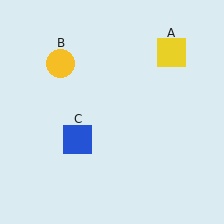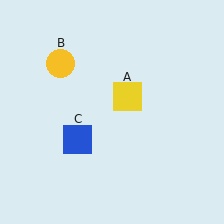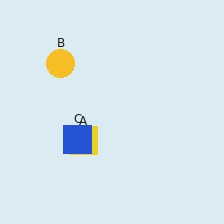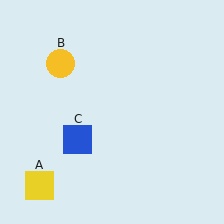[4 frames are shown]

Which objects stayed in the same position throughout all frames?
Yellow circle (object B) and blue square (object C) remained stationary.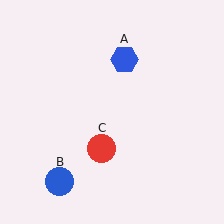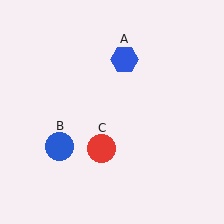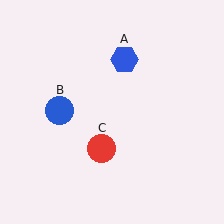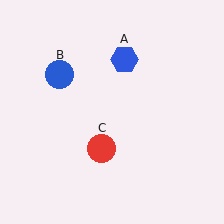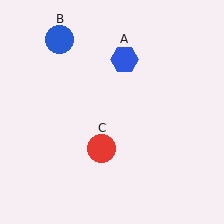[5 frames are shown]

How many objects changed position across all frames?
1 object changed position: blue circle (object B).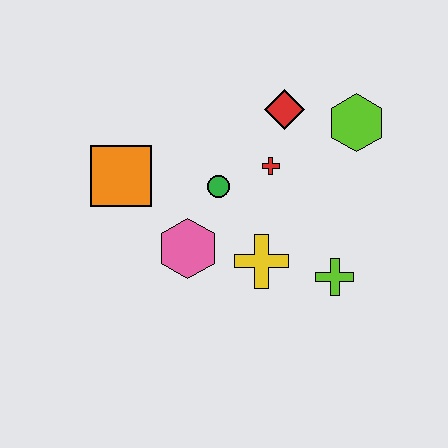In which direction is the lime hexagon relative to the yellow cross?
The lime hexagon is above the yellow cross.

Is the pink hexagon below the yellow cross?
No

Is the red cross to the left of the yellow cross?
No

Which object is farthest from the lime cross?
The orange square is farthest from the lime cross.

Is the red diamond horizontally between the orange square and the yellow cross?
No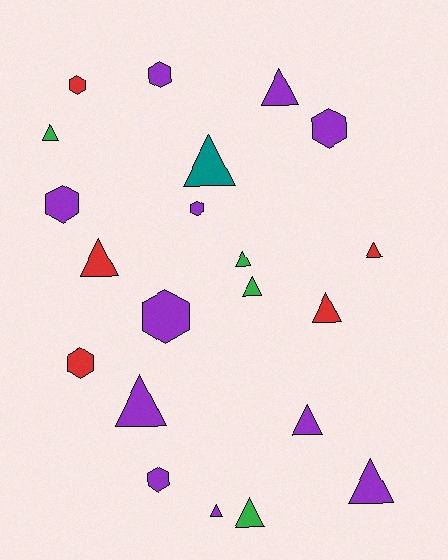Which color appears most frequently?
Purple, with 11 objects.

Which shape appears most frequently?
Triangle, with 13 objects.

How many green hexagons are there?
There are no green hexagons.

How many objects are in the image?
There are 21 objects.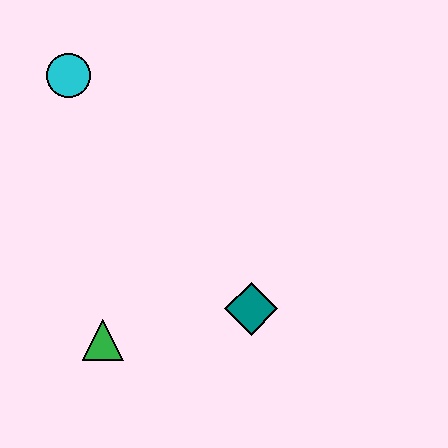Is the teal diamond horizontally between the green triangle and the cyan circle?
No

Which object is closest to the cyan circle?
The green triangle is closest to the cyan circle.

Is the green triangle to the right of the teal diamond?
No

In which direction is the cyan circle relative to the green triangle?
The cyan circle is above the green triangle.